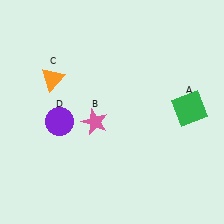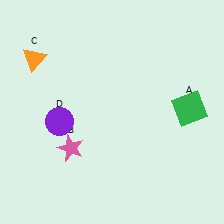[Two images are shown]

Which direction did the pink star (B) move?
The pink star (B) moved down.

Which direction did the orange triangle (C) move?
The orange triangle (C) moved up.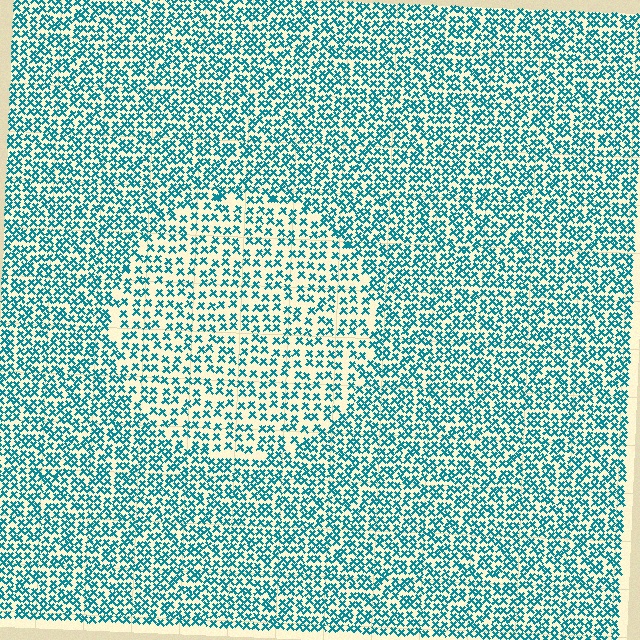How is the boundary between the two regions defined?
The boundary is defined by a change in element density (approximately 1.6x ratio). All elements are the same color, size, and shape.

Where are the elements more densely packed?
The elements are more densely packed outside the circle boundary.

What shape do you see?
I see a circle.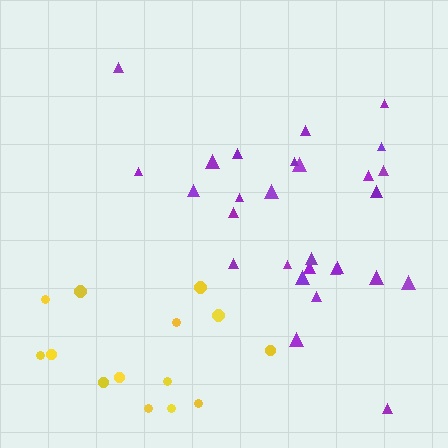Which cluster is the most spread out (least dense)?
Yellow.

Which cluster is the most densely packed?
Purple.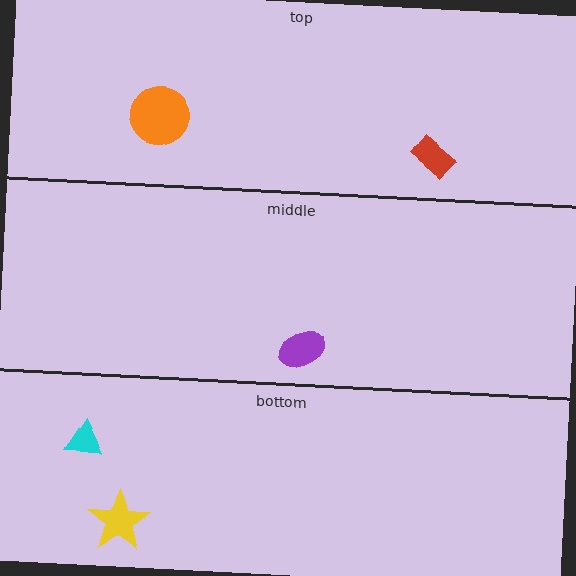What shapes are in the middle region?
The purple ellipse.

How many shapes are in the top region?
2.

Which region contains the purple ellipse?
The middle region.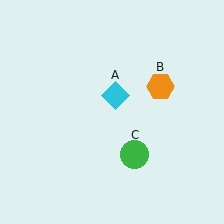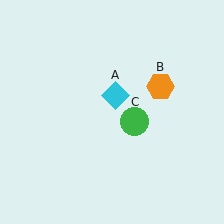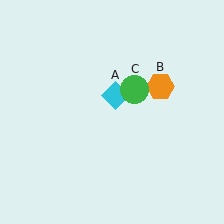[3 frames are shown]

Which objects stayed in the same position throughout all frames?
Cyan diamond (object A) and orange hexagon (object B) remained stationary.